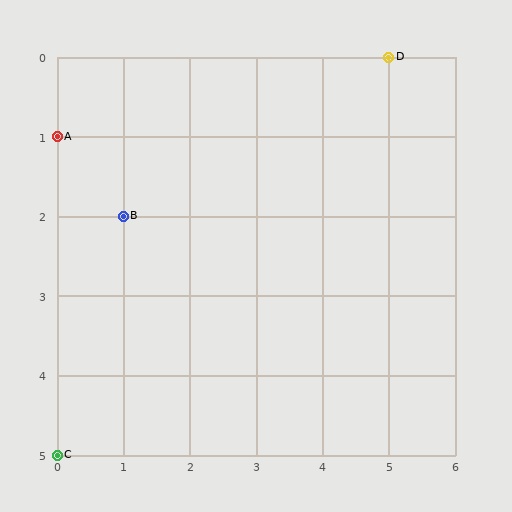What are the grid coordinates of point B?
Point B is at grid coordinates (1, 2).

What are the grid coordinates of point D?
Point D is at grid coordinates (5, 0).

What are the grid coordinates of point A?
Point A is at grid coordinates (0, 1).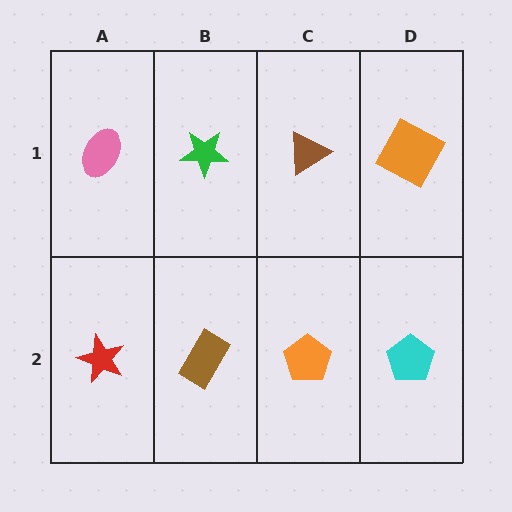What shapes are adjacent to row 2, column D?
An orange square (row 1, column D), an orange pentagon (row 2, column C).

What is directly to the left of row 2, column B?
A red star.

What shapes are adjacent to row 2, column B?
A green star (row 1, column B), a red star (row 2, column A), an orange pentagon (row 2, column C).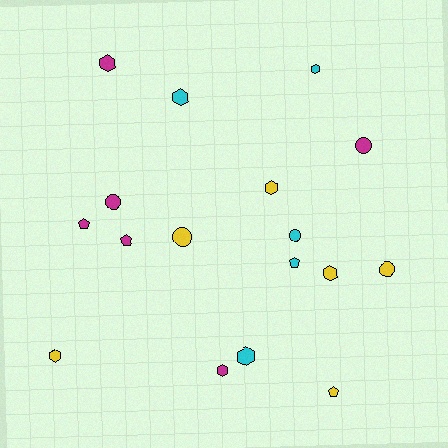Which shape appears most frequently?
Hexagon, with 8 objects.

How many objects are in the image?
There are 17 objects.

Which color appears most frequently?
Yellow, with 6 objects.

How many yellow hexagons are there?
There are 3 yellow hexagons.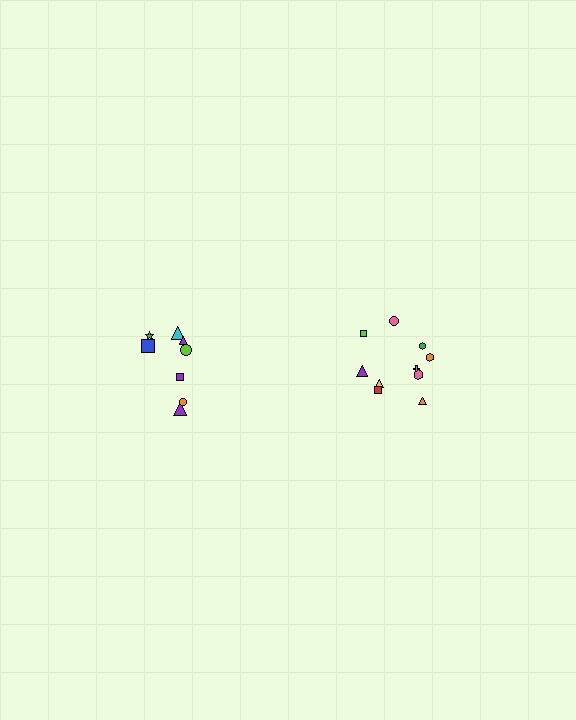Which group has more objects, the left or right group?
The right group.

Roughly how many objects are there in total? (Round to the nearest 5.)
Roughly 20 objects in total.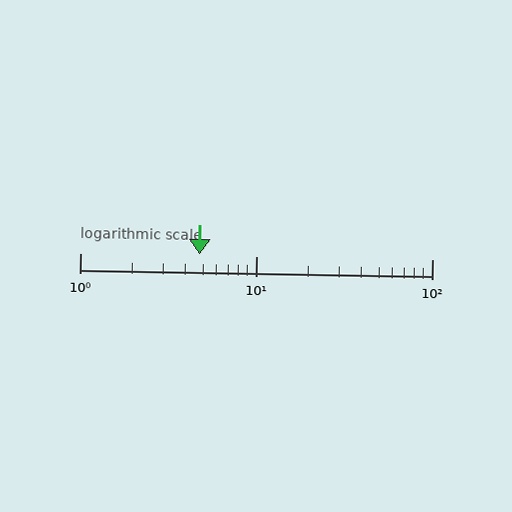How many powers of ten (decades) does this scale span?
The scale spans 2 decades, from 1 to 100.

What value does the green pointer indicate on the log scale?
The pointer indicates approximately 4.8.